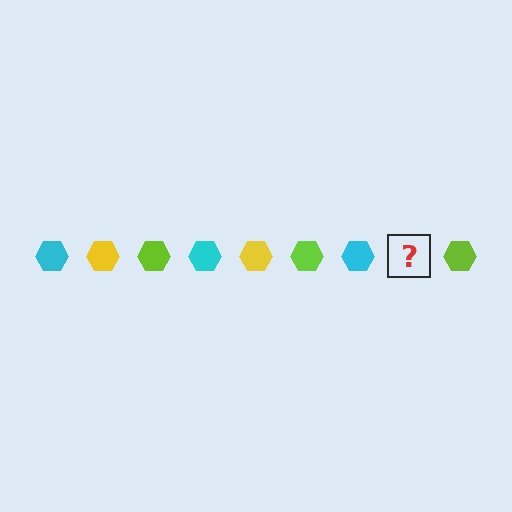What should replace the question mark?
The question mark should be replaced with a yellow hexagon.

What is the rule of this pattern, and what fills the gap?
The rule is that the pattern cycles through cyan, yellow, lime hexagons. The gap should be filled with a yellow hexagon.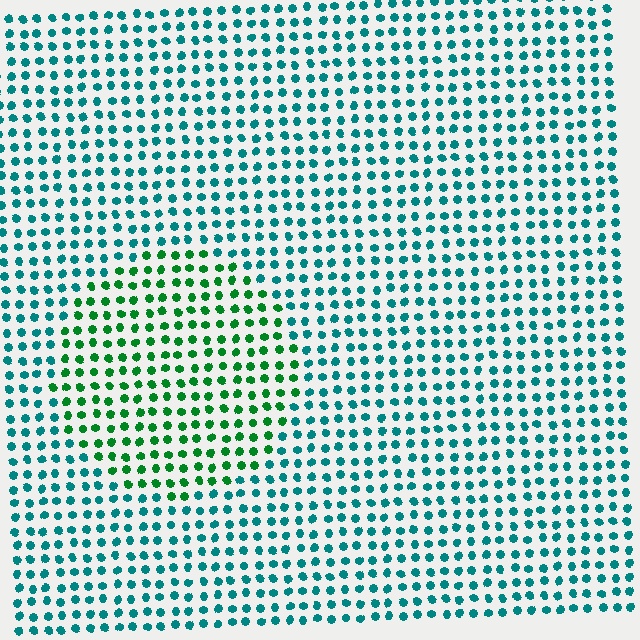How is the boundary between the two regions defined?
The boundary is defined purely by a slight shift in hue (about 43 degrees). Spacing, size, and orientation are identical on both sides.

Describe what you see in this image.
The image is filled with small teal elements in a uniform arrangement. A circle-shaped region is visible where the elements are tinted to a slightly different hue, forming a subtle color boundary.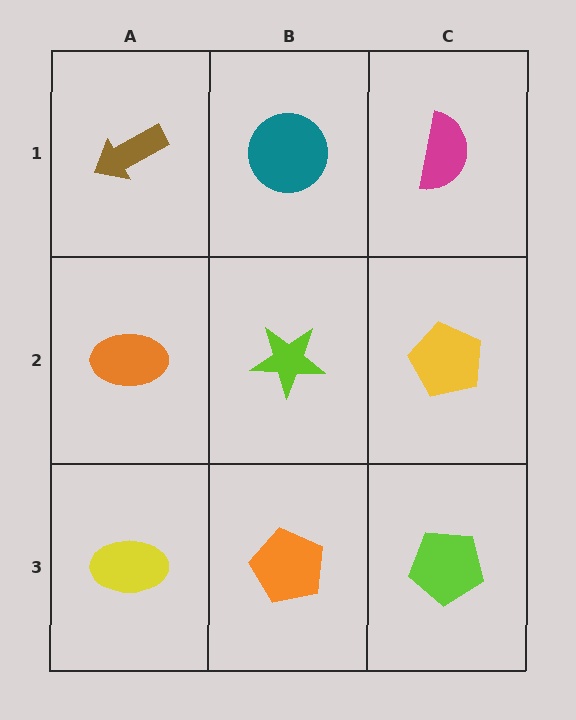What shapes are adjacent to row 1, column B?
A lime star (row 2, column B), a brown arrow (row 1, column A), a magenta semicircle (row 1, column C).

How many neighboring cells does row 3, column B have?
3.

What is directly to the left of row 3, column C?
An orange pentagon.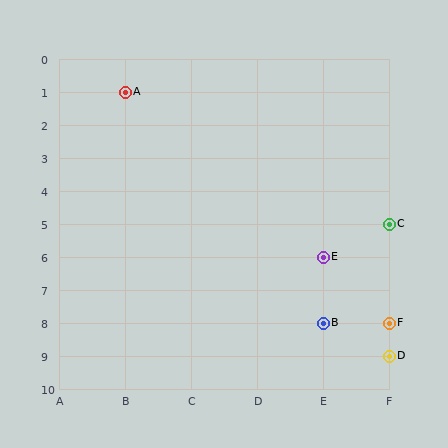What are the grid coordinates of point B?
Point B is at grid coordinates (E, 8).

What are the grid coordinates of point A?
Point A is at grid coordinates (B, 1).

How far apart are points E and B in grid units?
Points E and B are 2 rows apart.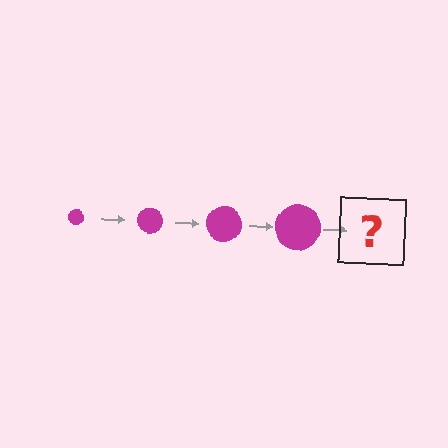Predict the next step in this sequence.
The next step is a magenta circle, larger than the previous one.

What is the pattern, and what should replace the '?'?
The pattern is that the circle gets progressively larger each step. The '?' should be a magenta circle, larger than the previous one.